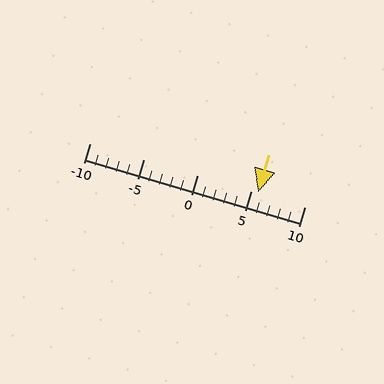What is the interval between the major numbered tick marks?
The major tick marks are spaced 5 units apart.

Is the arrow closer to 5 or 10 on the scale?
The arrow is closer to 5.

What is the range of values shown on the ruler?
The ruler shows values from -10 to 10.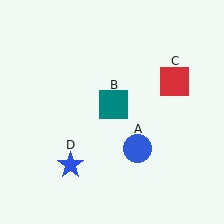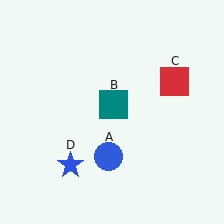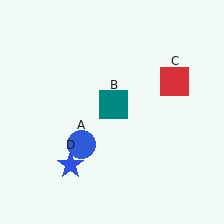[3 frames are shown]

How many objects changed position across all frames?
1 object changed position: blue circle (object A).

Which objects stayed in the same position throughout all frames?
Teal square (object B) and red square (object C) and blue star (object D) remained stationary.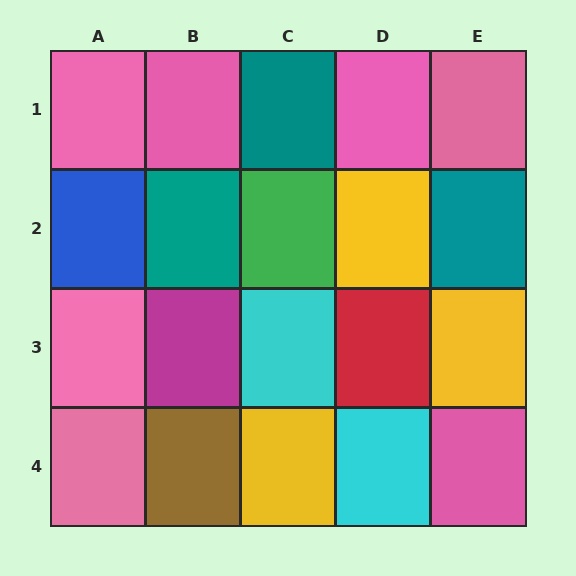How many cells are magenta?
1 cell is magenta.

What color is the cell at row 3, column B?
Magenta.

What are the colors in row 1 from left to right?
Pink, pink, teal, pink, pink.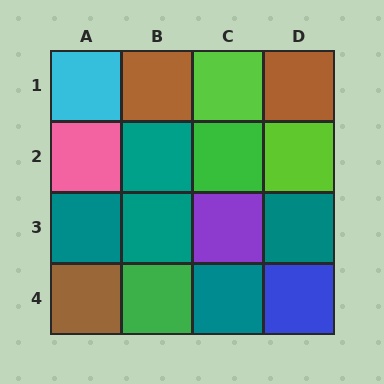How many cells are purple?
1 cell is purple.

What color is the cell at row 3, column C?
Purple.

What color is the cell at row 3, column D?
Teal.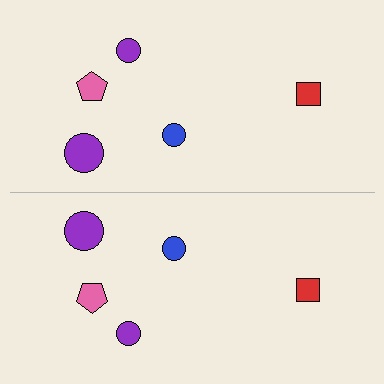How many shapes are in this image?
There are 10 shapes in this image.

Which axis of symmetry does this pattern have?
The pattern has a horizontal axis of symmetry running through the center of the image.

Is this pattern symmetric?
Yes, this pattern has bilateral (reflection) symmetry.